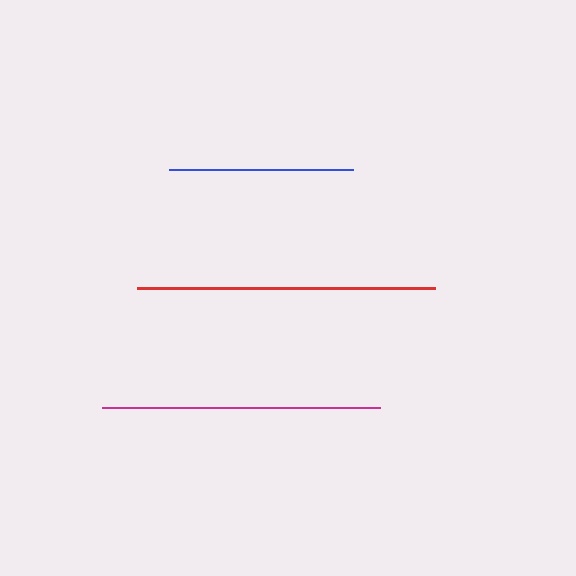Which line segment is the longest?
The red line is the longest at approximately 298 pixels.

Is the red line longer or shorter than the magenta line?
The red line is longer than the magenta line.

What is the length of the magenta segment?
The magenta segment is approximately 277 pixels long.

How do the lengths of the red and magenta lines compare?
The red and magenta lines are approximately the same length.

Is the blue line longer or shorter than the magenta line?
The magenta line is longer than the blue line.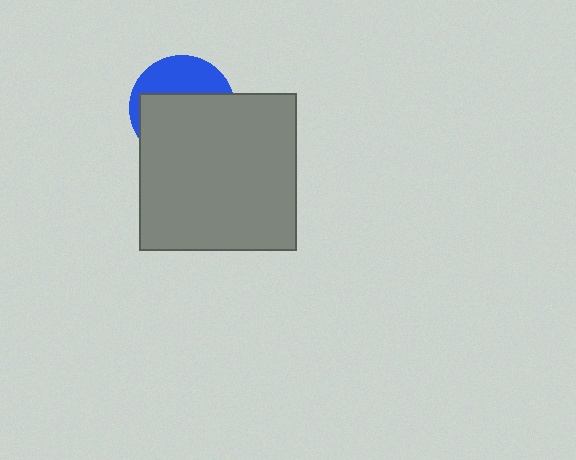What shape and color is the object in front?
The object in front is a gray square.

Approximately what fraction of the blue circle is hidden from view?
Roughly 63% of the blue circle is hidden behind the gray square.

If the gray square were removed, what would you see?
You would see the complete blue circle.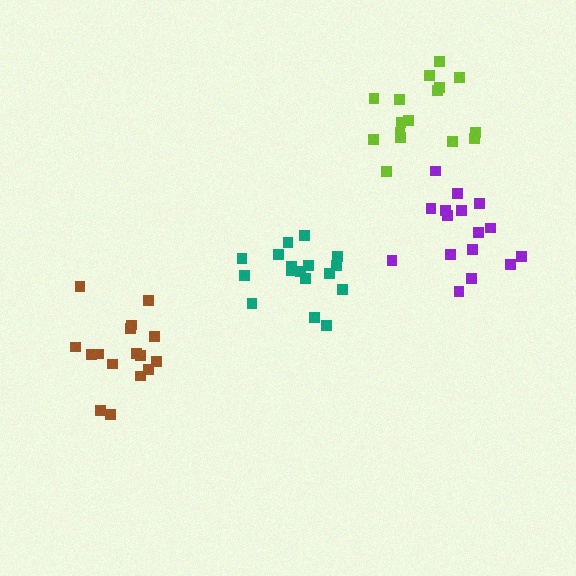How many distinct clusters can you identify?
There are 4 distinct clusters.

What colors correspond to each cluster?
The clusters are colored: brown, teal, purple, lime.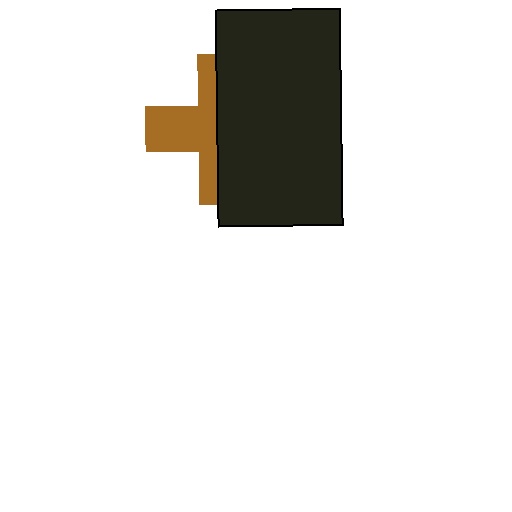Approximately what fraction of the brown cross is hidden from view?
Roughly 56% of the brown cross is hidden behind the black rectangle.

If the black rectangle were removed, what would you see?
You would see the complete brown cross.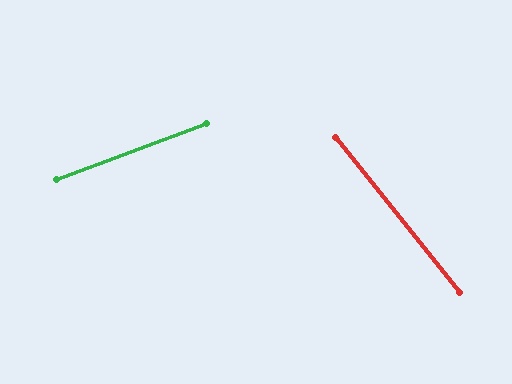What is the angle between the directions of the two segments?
Approximately 72 degrees.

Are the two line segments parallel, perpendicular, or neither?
Neither parallel nor perpendicular — they differ by about 72°.